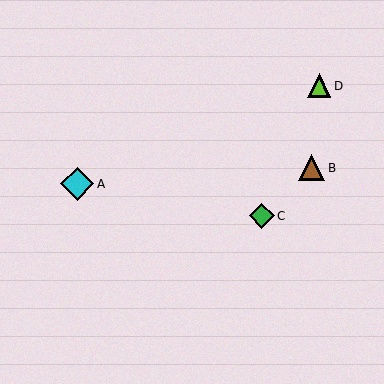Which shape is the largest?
The cyan diamond (labeled A) is the largest.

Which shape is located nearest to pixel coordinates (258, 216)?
The green diamond (labeled C) at (262, 216) is nearest to that location.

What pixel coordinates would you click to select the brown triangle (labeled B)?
Click at (312, 168) to select the brown triangle B.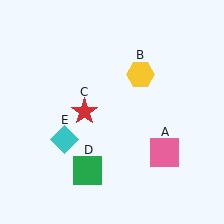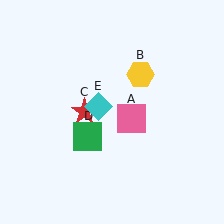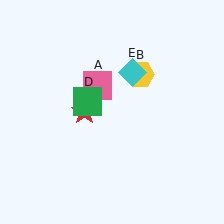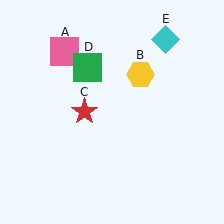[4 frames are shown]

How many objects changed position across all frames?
3 objects changed position: pink square (object A), green square (object D), cyan diamond (object E).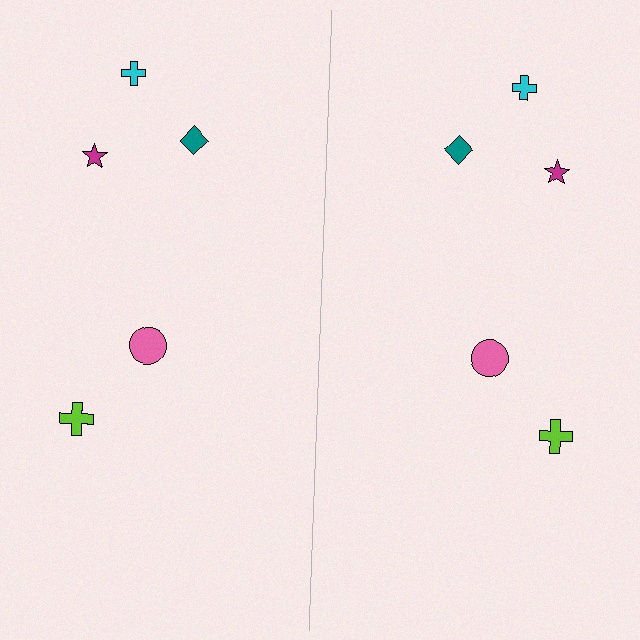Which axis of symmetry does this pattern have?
The pattern has a vertical axis of symmetry running through the center of the image.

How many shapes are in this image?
There are 10 shapes in this image.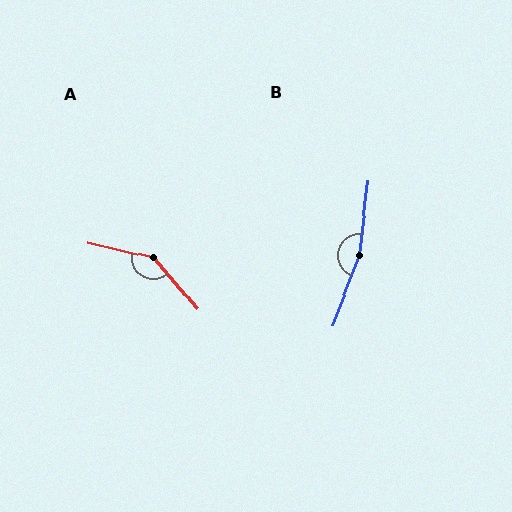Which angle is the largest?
B, at approximately 166 degrees.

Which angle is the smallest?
A, at approximately 144 degrees.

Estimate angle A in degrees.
Approximately 144 degrees.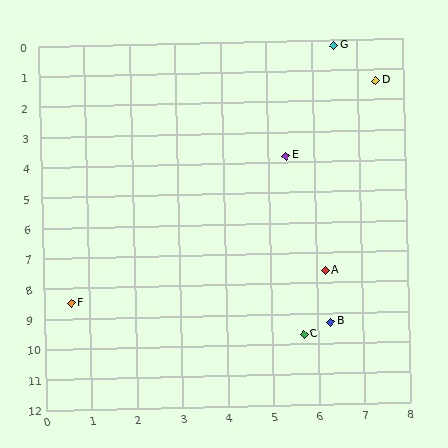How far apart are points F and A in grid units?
Points F and A are about 5.7 grid units apart.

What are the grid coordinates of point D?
Point D is at approximately (7.4, 1.4).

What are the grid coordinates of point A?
Point A is at approximately (6.2, 7.6).